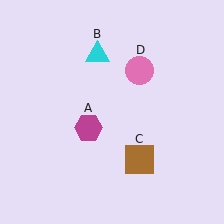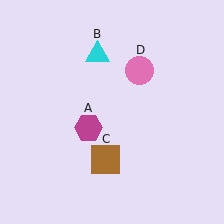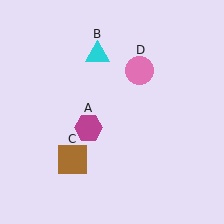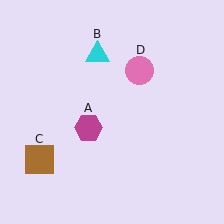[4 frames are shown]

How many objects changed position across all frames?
1 object changed position: brown square (object C).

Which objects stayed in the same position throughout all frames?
Magenta hexagon (object A) and cyan triangle (object B) and pink circle (object D) remained stationary.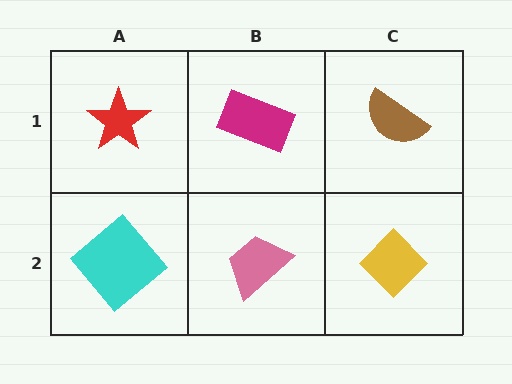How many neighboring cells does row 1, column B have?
3.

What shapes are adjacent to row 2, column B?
A magenta rectangle (row 1, column B), a cyan diamond (row 2, column A), a yellow diamond (row 2, column C).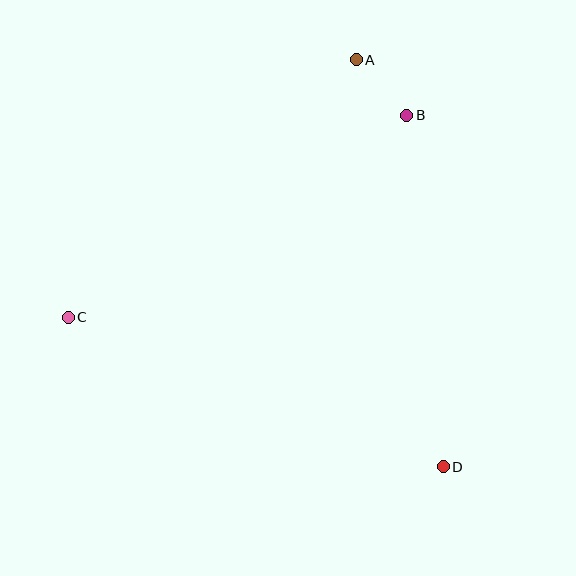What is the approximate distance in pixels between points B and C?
The distance between B and C is approximately 394 pixels.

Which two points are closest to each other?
Points A and B are closest to each other.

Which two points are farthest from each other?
Points A and D are farthest from each other.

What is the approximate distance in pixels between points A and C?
The distance between A and C is approximately 386 pixels.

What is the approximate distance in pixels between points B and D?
The distance between B and D is approximately 354 pixels.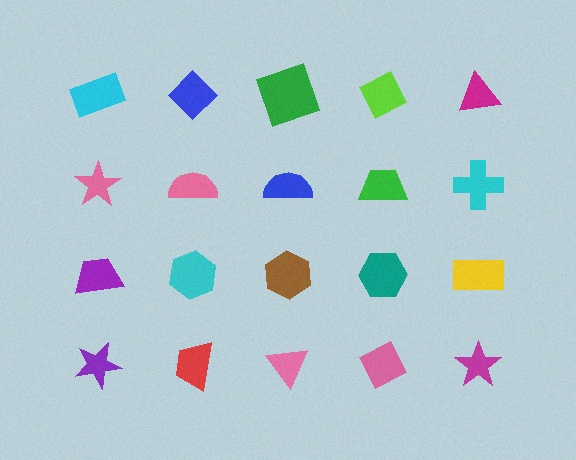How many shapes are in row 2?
5 shapes.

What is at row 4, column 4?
A pink diamond.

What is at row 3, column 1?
A purple trapezoid.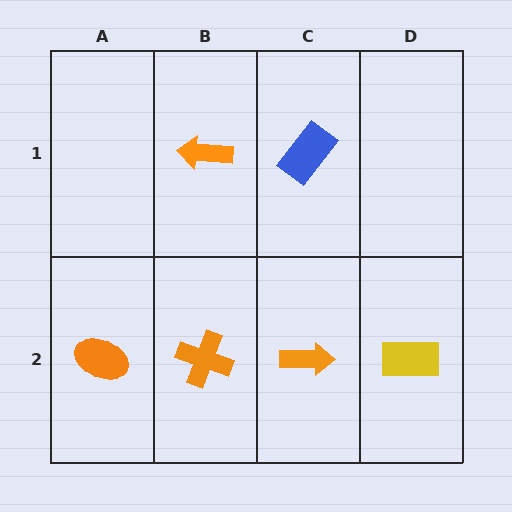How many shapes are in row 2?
4 shapes.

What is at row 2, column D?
A yellow rectangle.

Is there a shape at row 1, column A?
No, that cell is empty.